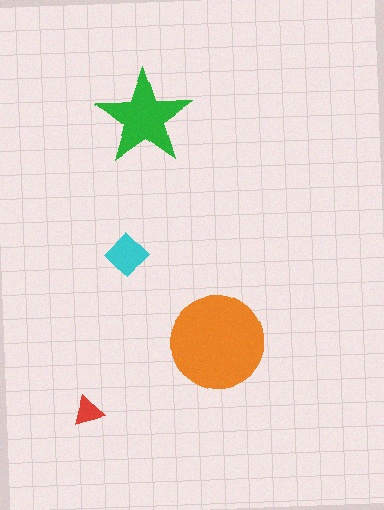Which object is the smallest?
The red triangle.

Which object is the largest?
The orange circle.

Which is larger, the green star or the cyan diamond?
The green star.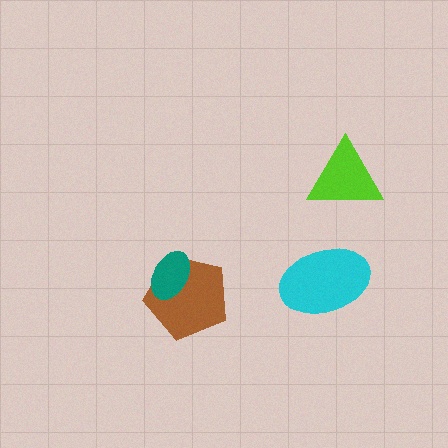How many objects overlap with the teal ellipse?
1 object overlaps with the teal ellipse.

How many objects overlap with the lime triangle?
0 objects overlap with the lime triangle.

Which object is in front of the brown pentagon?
The teal ellipse is in front of the brown pentagon.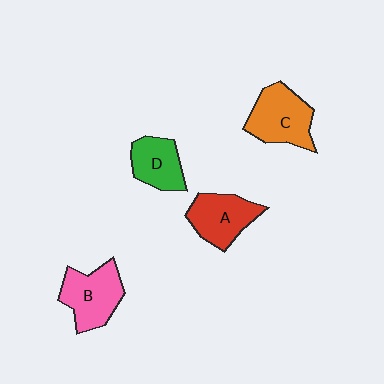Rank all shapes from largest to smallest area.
From largest to smallest: C (orange), B (pink), A (red), D (green).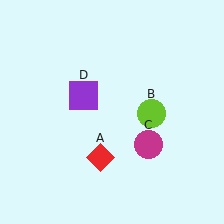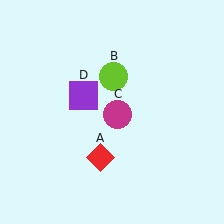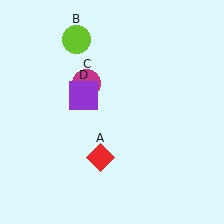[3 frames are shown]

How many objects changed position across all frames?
2 objects changed position: lime circle (object B), magenta circle (object C).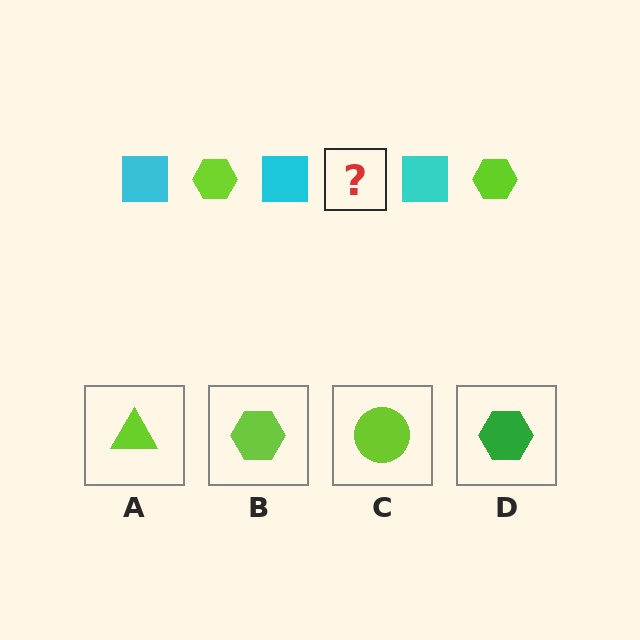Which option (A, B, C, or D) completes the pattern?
B.